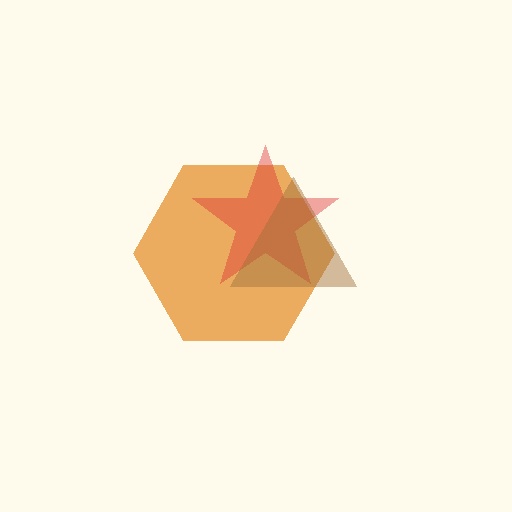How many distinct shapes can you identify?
There are 3 distinct shapes: an orange hexagon, a red star, a brown triangle.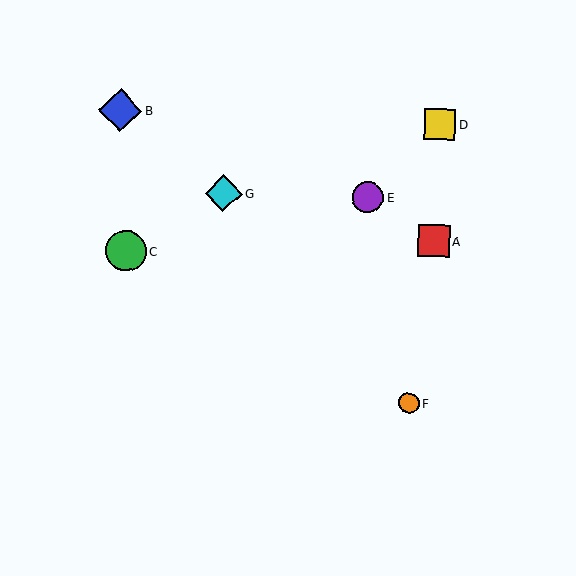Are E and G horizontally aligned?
Yes, both are at y≈197.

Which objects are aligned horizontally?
Objects E, G are aligned horizontally.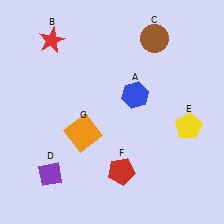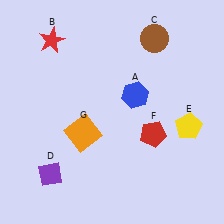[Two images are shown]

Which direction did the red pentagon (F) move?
The red pentagon (F) moved up.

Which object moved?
The red pentagon (F) moved up.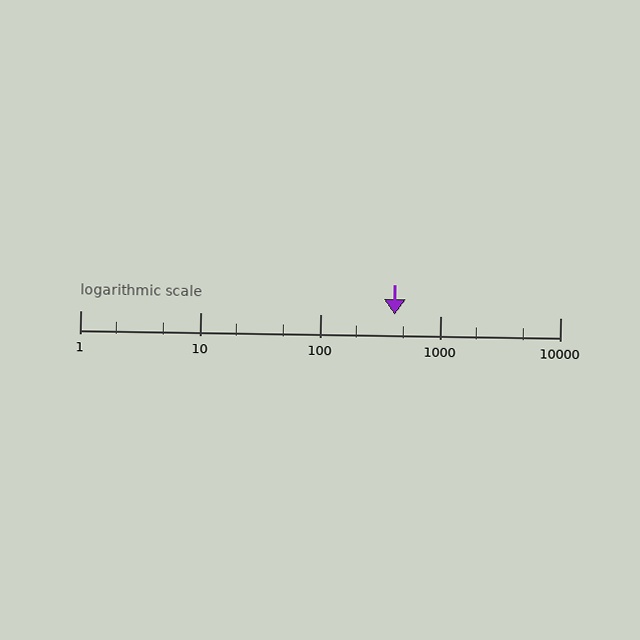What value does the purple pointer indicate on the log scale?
The pointer indicates approximately 420.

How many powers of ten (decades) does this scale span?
The scale spans 4 decades, from 1 to 10000.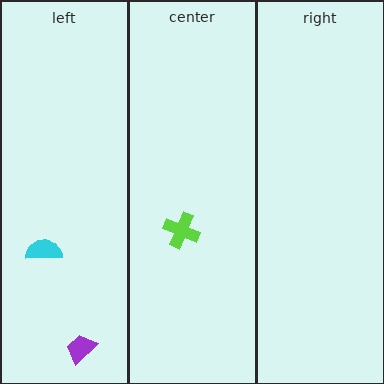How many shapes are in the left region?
2.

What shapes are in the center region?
The lime cross.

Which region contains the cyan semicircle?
The left region.